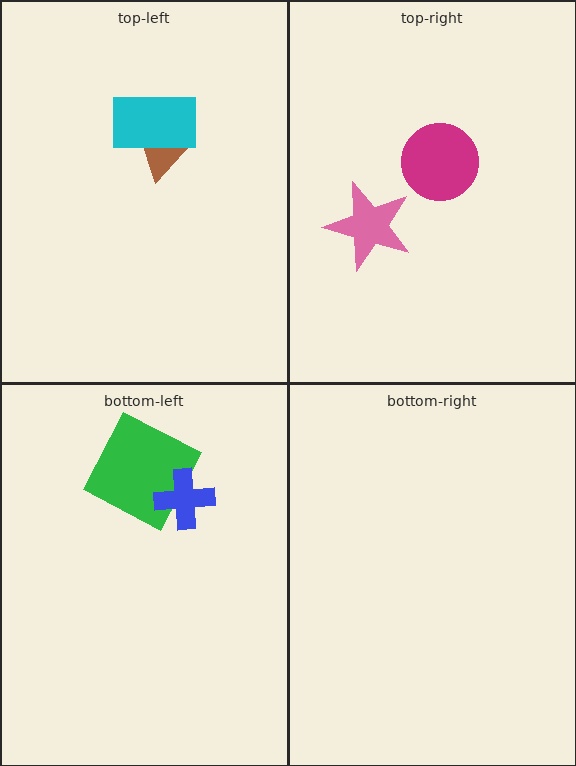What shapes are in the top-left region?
The brown triangle, the cyan rectangle.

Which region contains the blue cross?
The bottom-left region.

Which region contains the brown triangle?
The top-left region.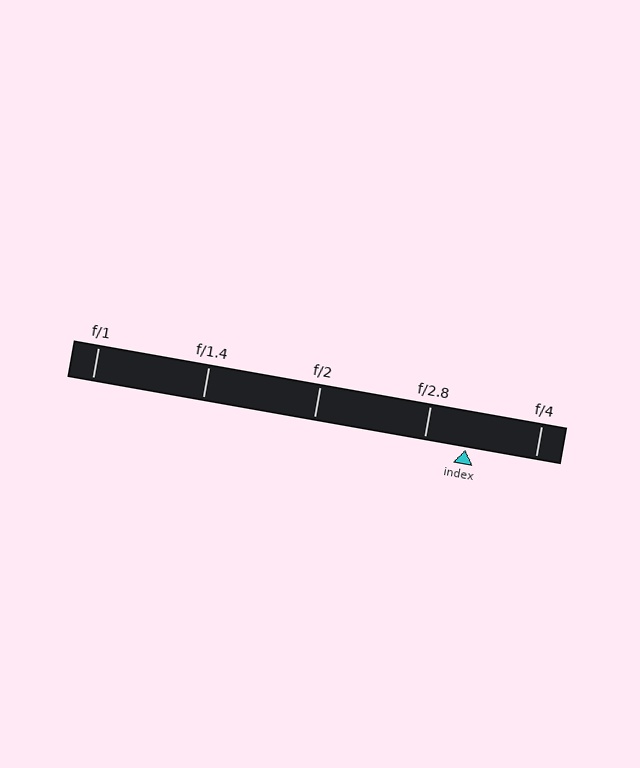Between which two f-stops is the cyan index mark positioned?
The index mark is between f/2.8 and f/4.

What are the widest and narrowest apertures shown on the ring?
The widest aperture shown is f/1 and the narrowest is f/4.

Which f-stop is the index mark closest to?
The index mark is closest to f/2.8.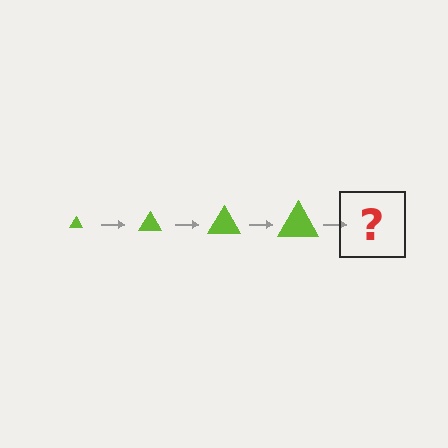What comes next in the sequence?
The next element should be a lime triangle, larger than the previous one.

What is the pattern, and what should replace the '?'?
The pattern is that the triangle gets progressively larger each step. The '?' should be a lime triangle, larger than the previous one.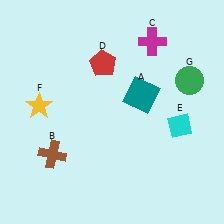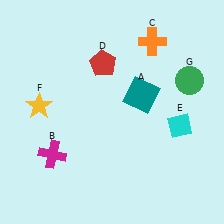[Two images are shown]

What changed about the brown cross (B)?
In Image 1, B is brown. In Image 2, it changed to magenta.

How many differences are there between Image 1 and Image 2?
There are 2 differences between the two images.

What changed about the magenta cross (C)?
In Image 1, C is magenta. In Image 2, it changed to orange.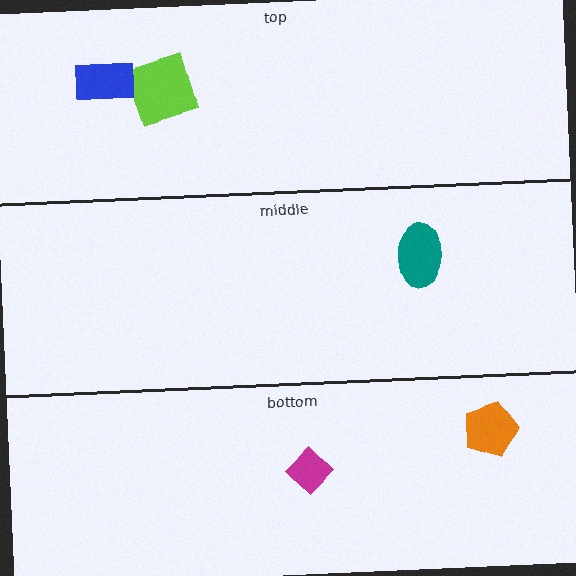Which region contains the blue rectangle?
The top region.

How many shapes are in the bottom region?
2.